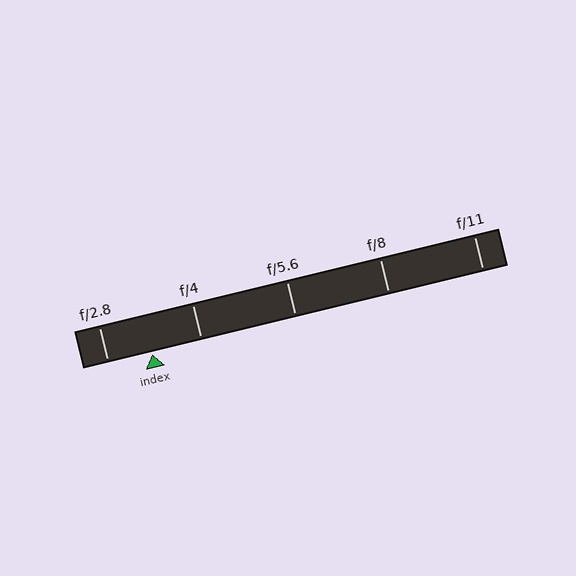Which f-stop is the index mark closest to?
The index mark is closest to f/2.8.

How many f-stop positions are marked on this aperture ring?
There are 5 f-stop positions marked.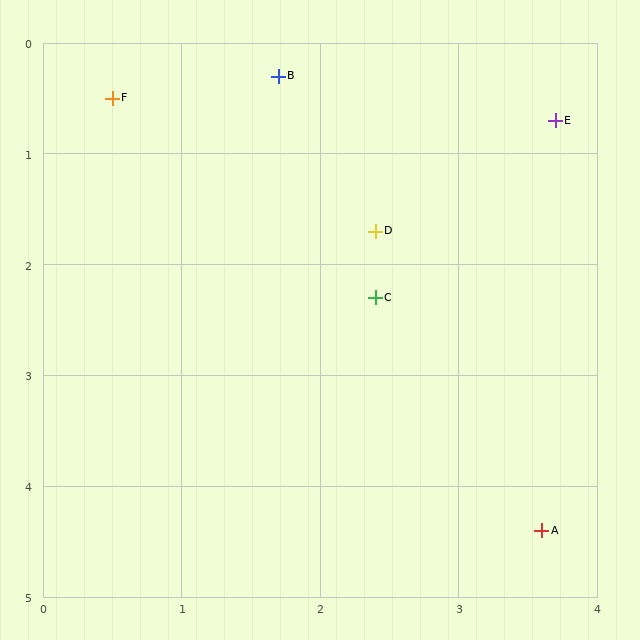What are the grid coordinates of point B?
Point B is at approximately (1.7, 0.3).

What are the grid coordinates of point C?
Point C is at approximately (2.4, 2.3).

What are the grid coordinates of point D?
Point D is at approximately (2.4, 1.7).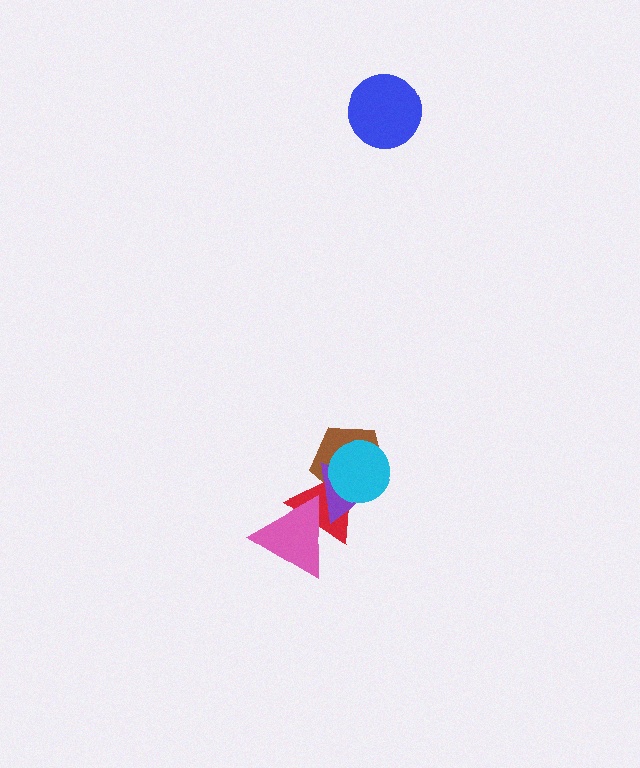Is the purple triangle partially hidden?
Yes, it is partially covered by another shape.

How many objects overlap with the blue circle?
0 objects overlap with the blue circle.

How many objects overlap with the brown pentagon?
3 objects overlap with the brown pentagon.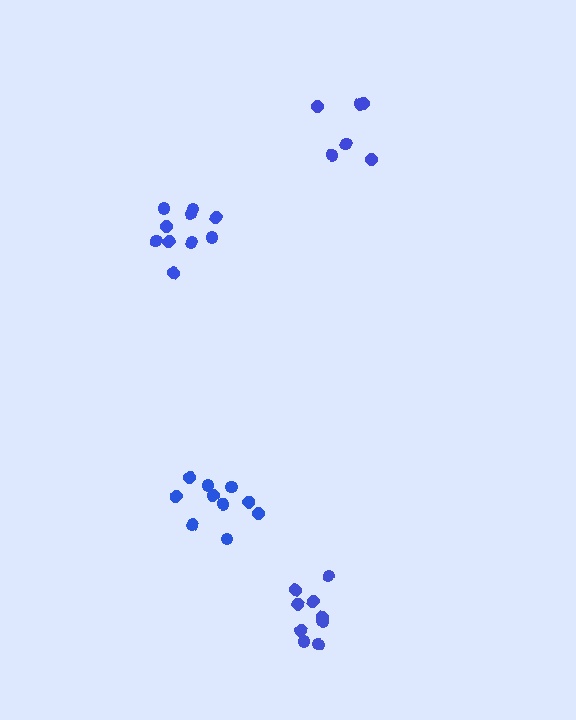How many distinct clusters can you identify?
There are 4 distinct clusters.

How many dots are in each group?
Group 1: 6 dots, Group 2: 10 dots, Group 3: 9 dots, Group 4: 10 dots (35 total).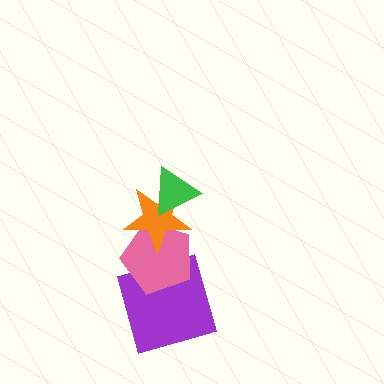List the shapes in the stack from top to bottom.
From top to bottom: the green triangle, the orange star, the pink pentagon, the purple square.